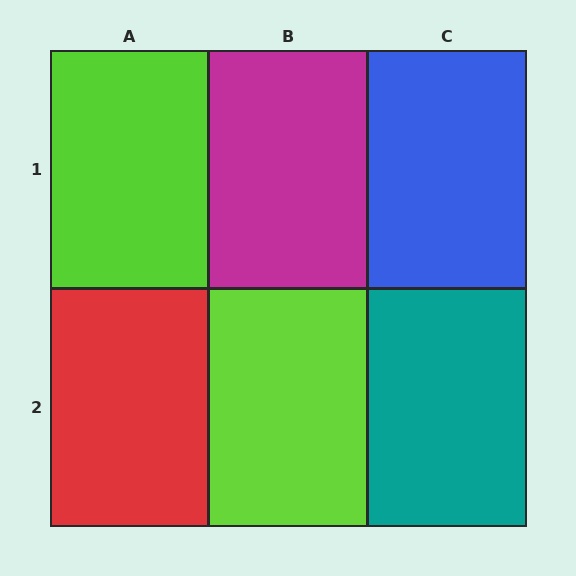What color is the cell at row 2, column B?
Lime.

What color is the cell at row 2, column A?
Red.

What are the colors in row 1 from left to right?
Lime, magenta, blue.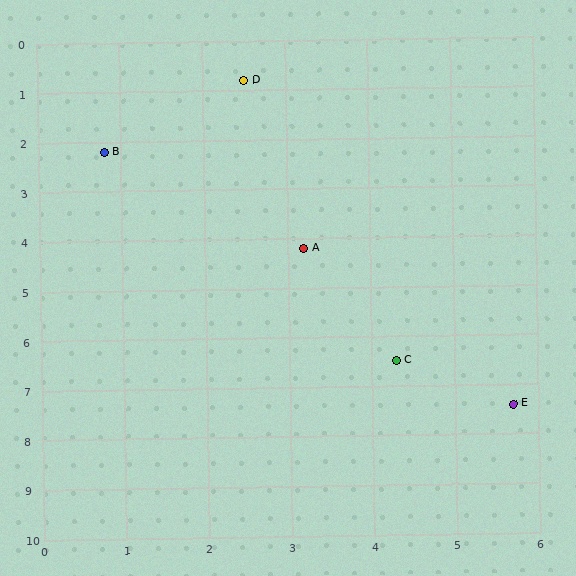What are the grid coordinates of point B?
Point B is at approximately (0.8, 2.2).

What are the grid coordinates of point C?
Point C is at approximately (4.3, 6.5).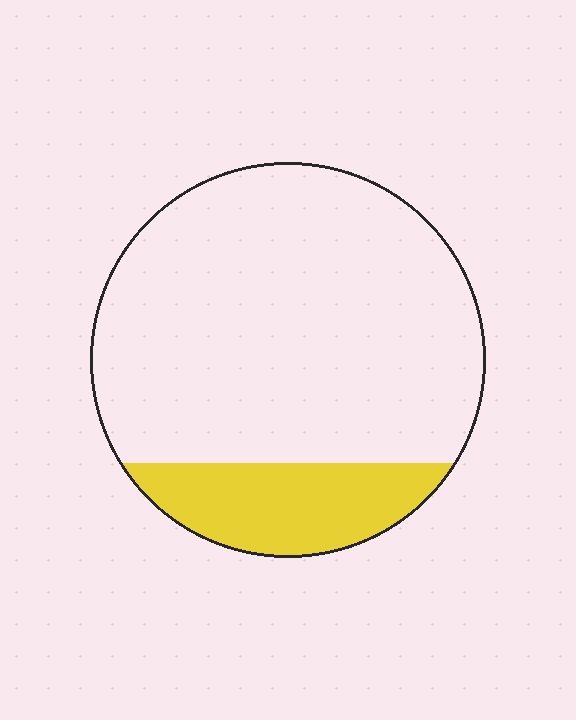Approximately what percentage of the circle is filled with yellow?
Approximately 20%.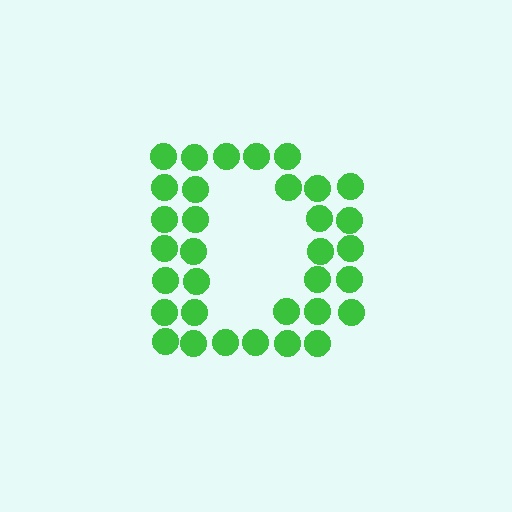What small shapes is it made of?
It is made of small circles.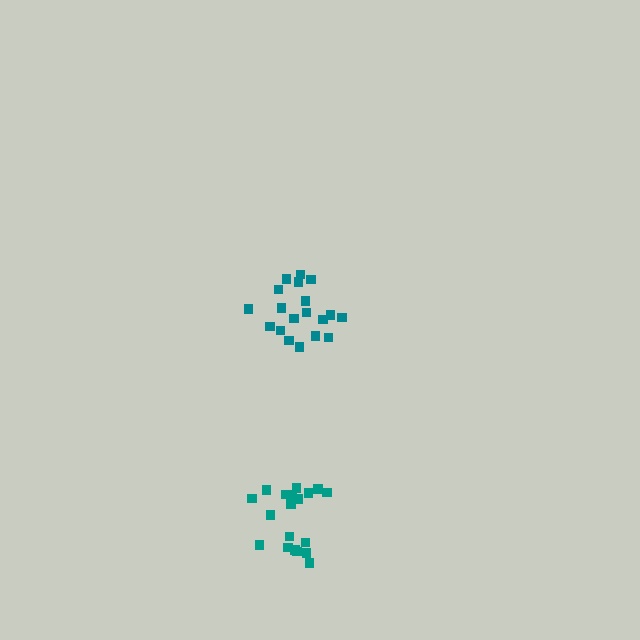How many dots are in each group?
Group 1: 19 dots, Group 2: 20 dots (39 total).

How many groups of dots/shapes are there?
There are 2 groups.